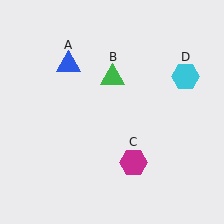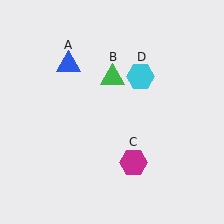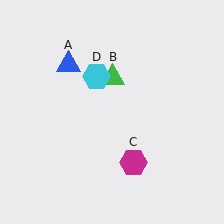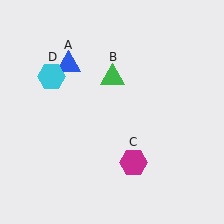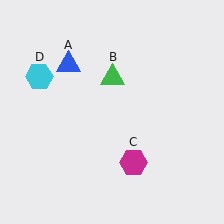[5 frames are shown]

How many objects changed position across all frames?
1 object changed position: cyan hexagon (object D).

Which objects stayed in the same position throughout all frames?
Blue triangle (object A) and green triangle (object B) and magenta hexagon (object C) remained stationary.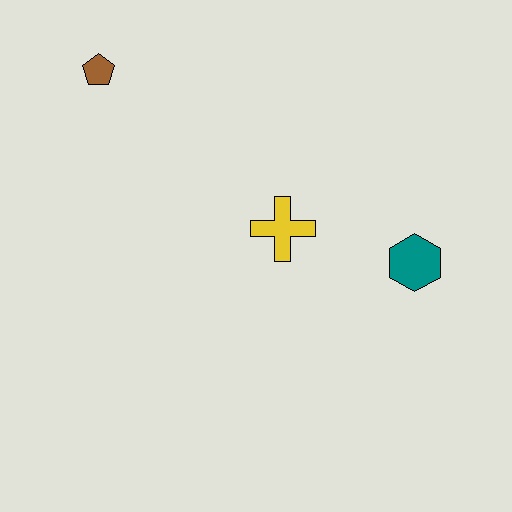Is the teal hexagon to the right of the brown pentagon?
Yes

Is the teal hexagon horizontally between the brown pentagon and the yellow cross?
No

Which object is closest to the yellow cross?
The teal hexagon is closest to the yellow cross.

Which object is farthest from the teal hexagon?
The brown pentagon is farthest from the teal hexagon.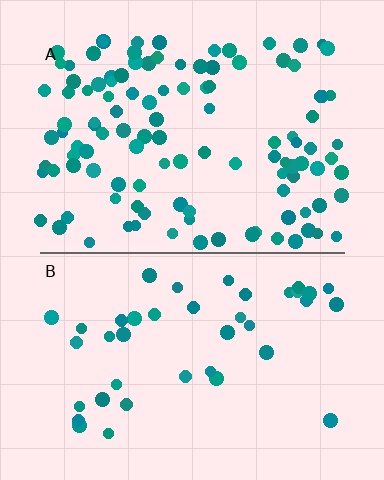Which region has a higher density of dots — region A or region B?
A (the top).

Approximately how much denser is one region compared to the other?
Approximately 2.8× — region A over region B.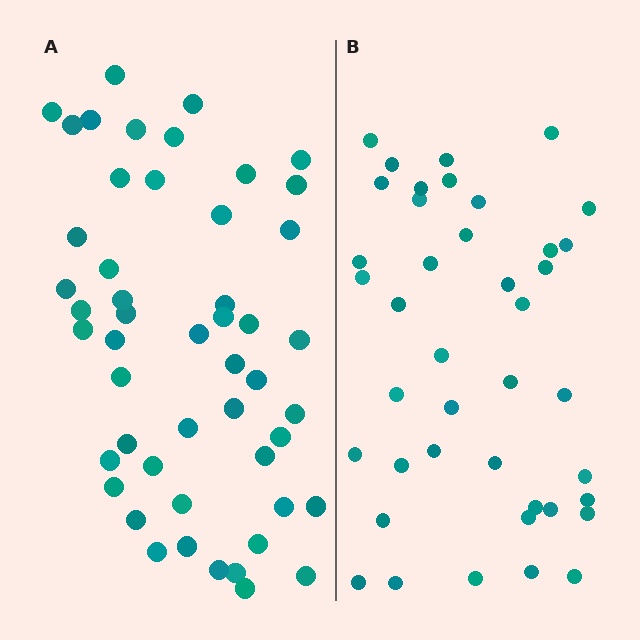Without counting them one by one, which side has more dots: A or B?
Region A (the left region) has more dots.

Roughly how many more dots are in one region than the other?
Region A has roughly 8 or so more dots than region B.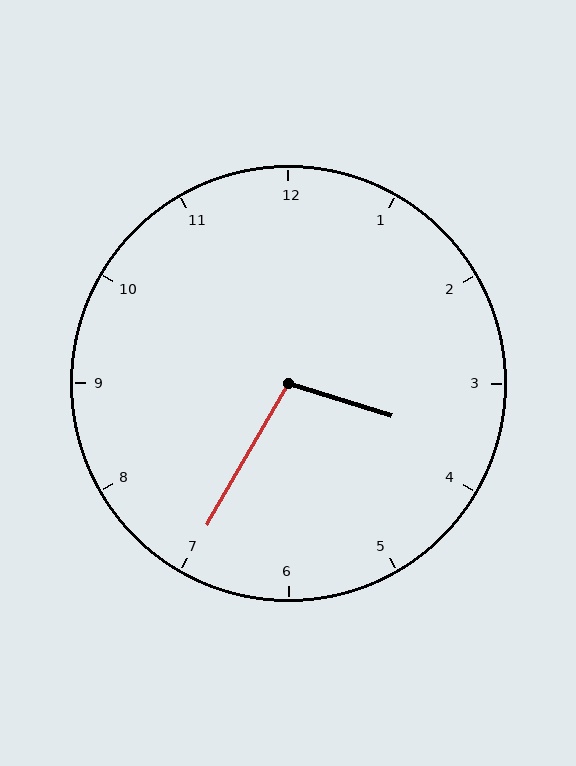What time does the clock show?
3:35.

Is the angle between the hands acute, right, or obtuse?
It is obtuse.